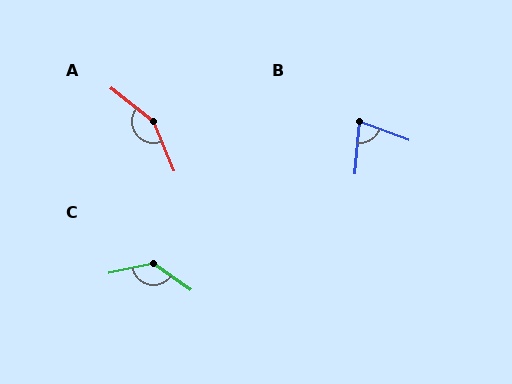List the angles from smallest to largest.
B (74°), C (132°), A (151°).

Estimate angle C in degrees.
Approximately 132 degrees.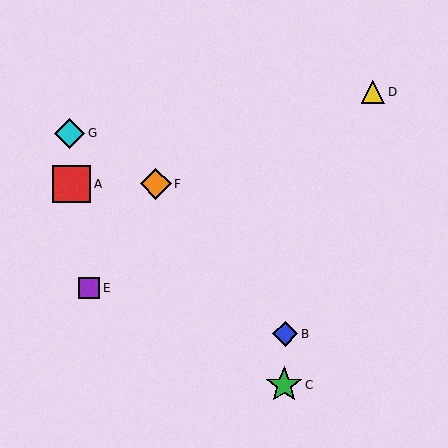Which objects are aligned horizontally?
Objects A, F are aligned horizontally.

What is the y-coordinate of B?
Object B is at y≈334.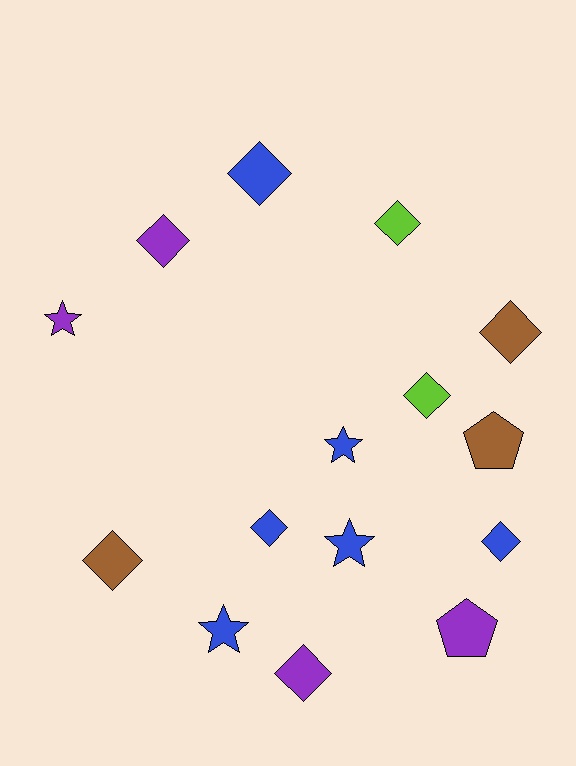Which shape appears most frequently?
Diamond, with 9 objects.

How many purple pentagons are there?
There is 1 purple pentagon.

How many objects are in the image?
There are 15 objects.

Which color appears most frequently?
Blue, with 6 objects.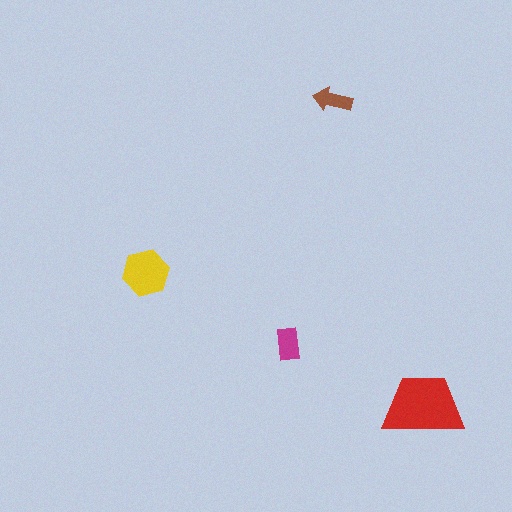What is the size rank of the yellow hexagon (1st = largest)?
2nd.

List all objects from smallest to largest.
The brown arrow, the magenta rectangle, the yellow hexagon, the red trapezoid.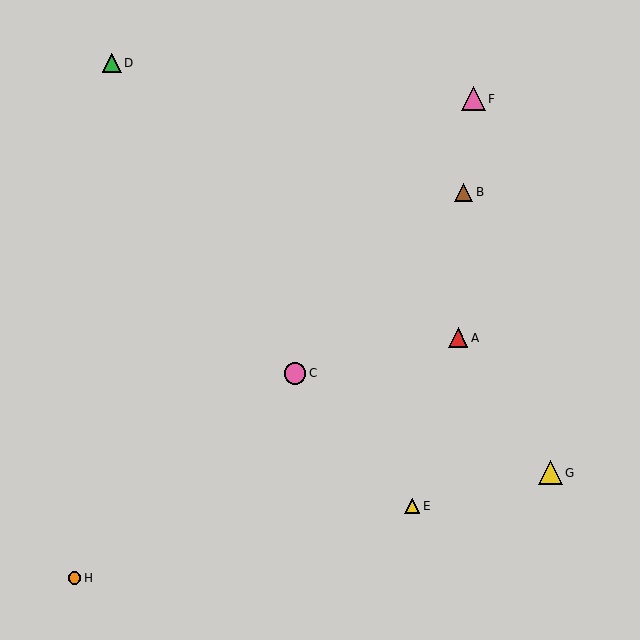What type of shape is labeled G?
Shape G is a yellow triangle.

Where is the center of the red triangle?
The center of the red triangle is at (458, 338).